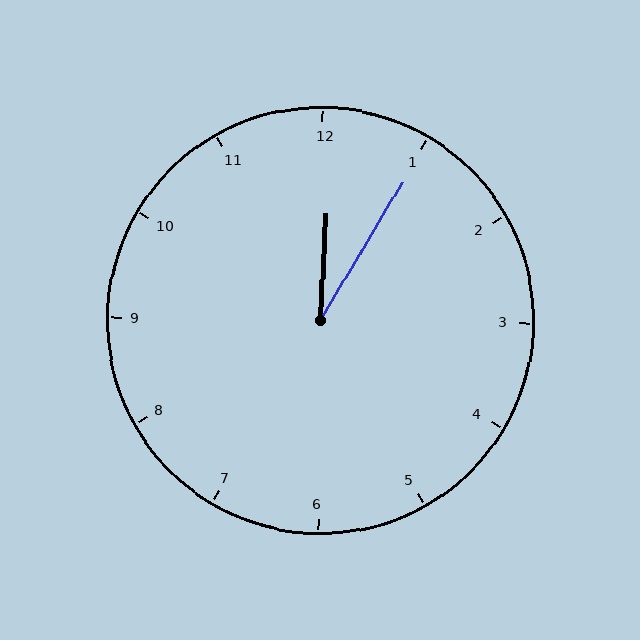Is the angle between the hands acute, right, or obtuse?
It is acute.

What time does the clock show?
12:05.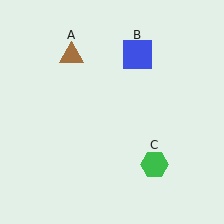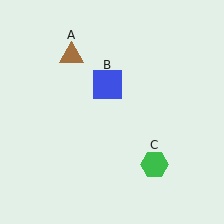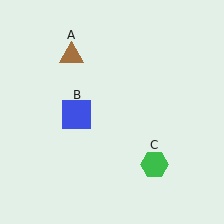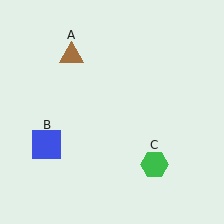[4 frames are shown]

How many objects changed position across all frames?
1 object changed position: blue square (object B).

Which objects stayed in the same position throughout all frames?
Brown triangle (object A) and green hexagon (object C) remained stationary.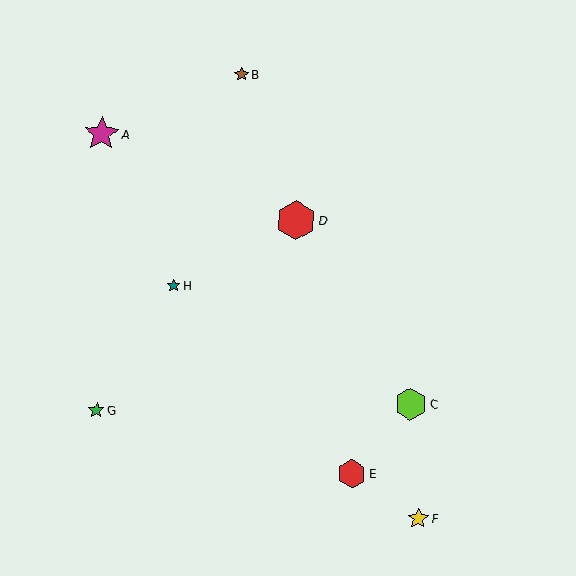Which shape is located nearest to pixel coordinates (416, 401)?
The lime hexagon (labeled C) at (411, 404) is nearest to that location.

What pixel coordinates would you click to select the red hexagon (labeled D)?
Click at (296, 220) to select the red hexagon D.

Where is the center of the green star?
The center of the green star is at (97, 410).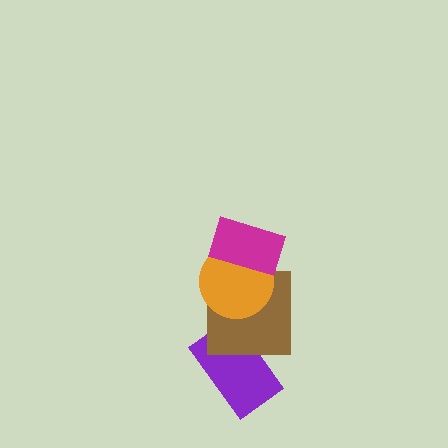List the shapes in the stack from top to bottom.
From top to bottom: the magenta rectangle, the orange circle, the brown square, the purple rectangle.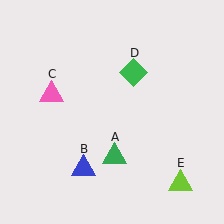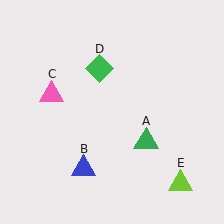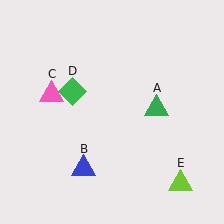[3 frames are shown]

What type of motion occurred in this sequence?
The green triangle (object A), green diamond (object D) rotated counterclockwise around the center of the scene.